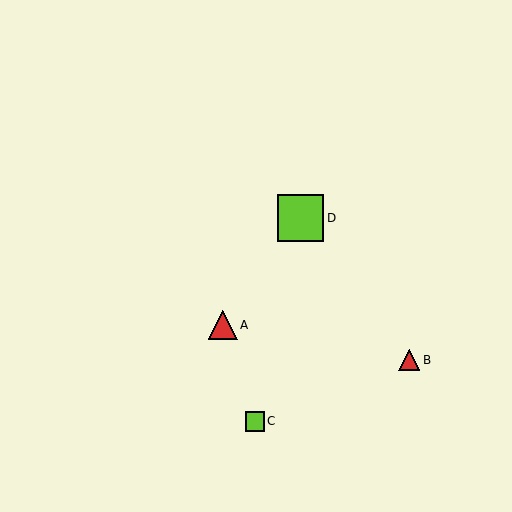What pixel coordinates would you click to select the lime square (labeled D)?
Click at (300, 218) to select the lime square D.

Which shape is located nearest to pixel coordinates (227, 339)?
The red triangle (labeled A) at (223, 325) is nearest to that location.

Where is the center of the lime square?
The center of the lime square is at (300, 218).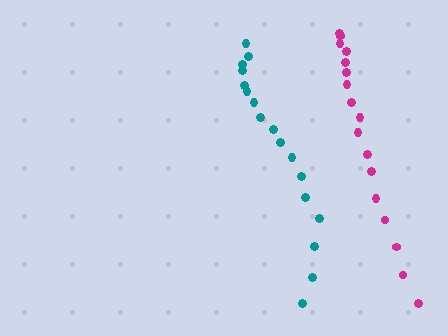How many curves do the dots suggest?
There are 2 distinct paths.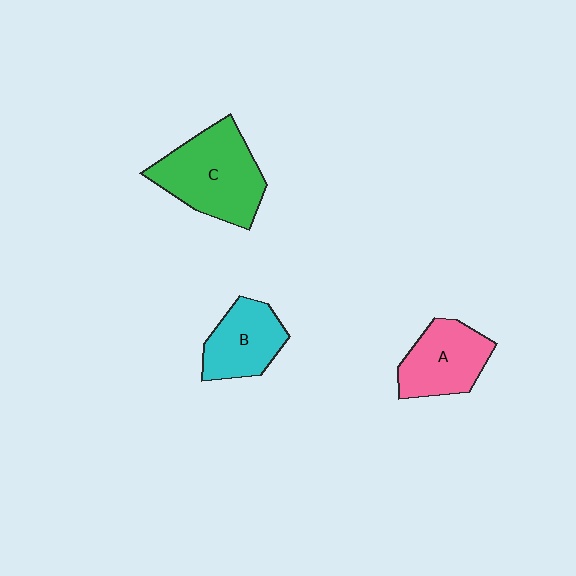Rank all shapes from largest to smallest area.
From largest to smallest: C (green), A (pink), B (cyan).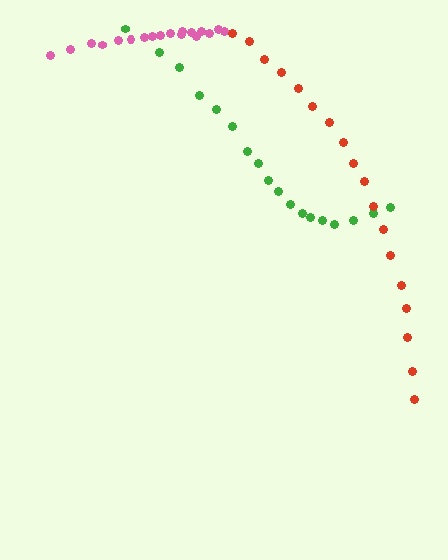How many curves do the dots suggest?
There are 3 distinct paths.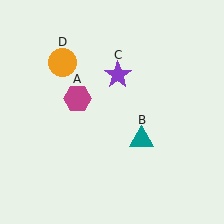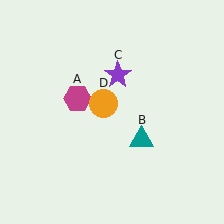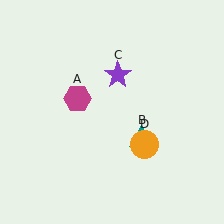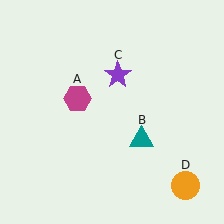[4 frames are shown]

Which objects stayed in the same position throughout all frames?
Magenta hexagon (object A) and teal triangle (object B) and purple star (object C) remained stationary.